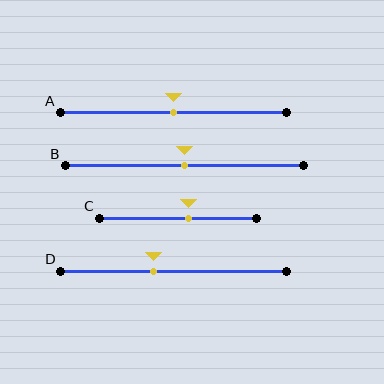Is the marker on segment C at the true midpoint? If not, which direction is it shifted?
No, the marker on segment C is shifted to the right by about 7% of the segment length.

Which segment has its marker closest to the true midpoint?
Segment A has its marker closest to the true midpoint.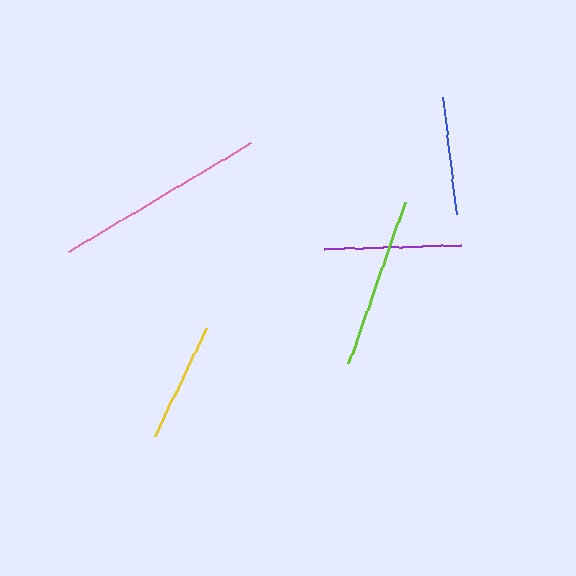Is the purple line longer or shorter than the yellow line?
The purple line is longer than the yellow line.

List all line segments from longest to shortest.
From longest to shortest: pink, lime, purple, yellow, blue.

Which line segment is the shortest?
The blue line is the shortest at approximately 117 pixels.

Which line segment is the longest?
The pink line is the longest at approximately 213 pixels.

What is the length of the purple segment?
The purple segment is approximately 137 pixels long.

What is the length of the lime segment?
The lime segment is approximately 172 pixels long.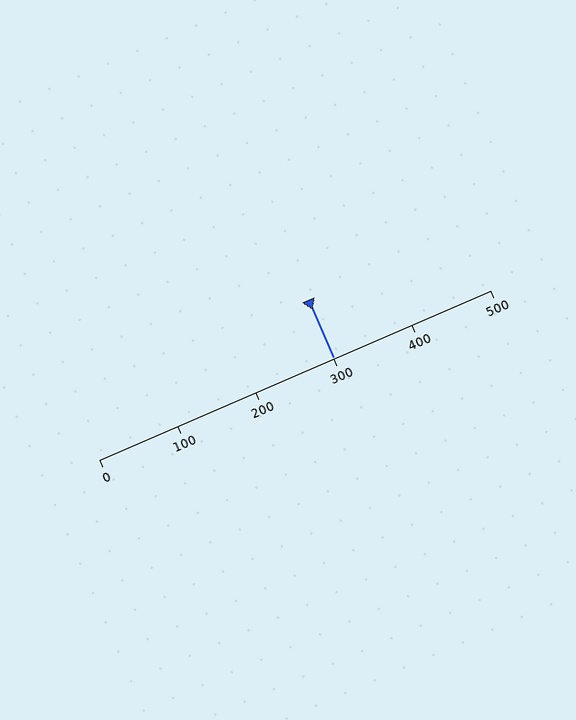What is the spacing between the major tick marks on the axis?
The major ticks are spaced 100 apart.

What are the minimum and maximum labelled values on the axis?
The axis runs from 0 to 500.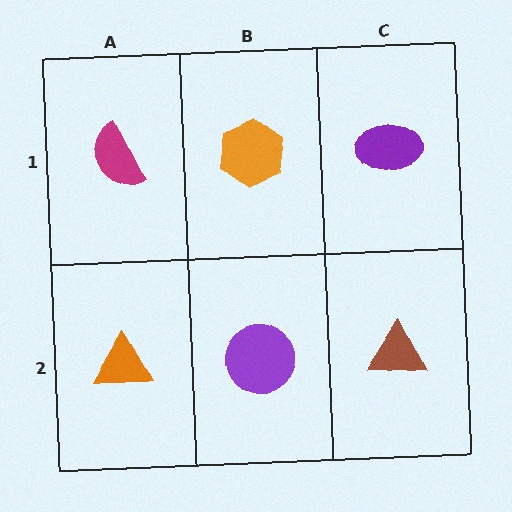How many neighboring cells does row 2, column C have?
2.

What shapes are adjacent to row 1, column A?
An orange triangle (row 2, column A), an orange hexagon (row 1, column B).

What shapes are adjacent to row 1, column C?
A brown triangle (row 2, column C), an orange hexagon (row 1, column B).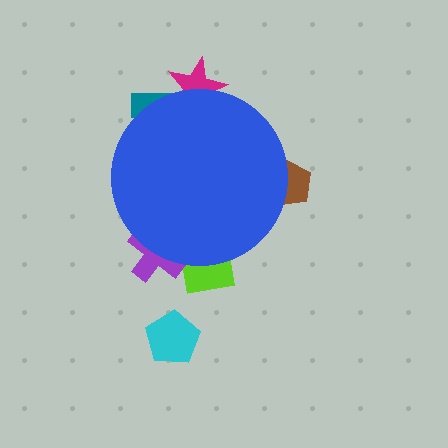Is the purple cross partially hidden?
Yes, the purple cross is partially hidden behind the blue circle.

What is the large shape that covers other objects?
A blue circle.